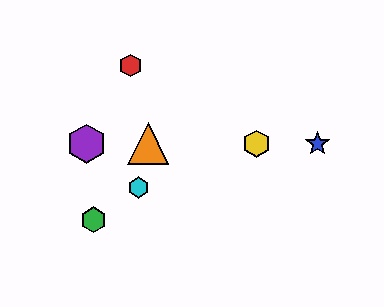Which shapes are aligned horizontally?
The blue star, the yellow hexagon, the purple hexagon, the orange triangle are aligned horizontally.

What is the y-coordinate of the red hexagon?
The red hexagon is at y≈66.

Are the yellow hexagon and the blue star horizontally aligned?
Yes, both are at y≈144.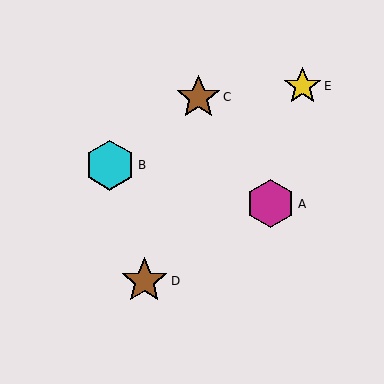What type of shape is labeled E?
Shape E is a yellow star.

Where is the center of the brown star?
The center of the brown star is at (144, 281).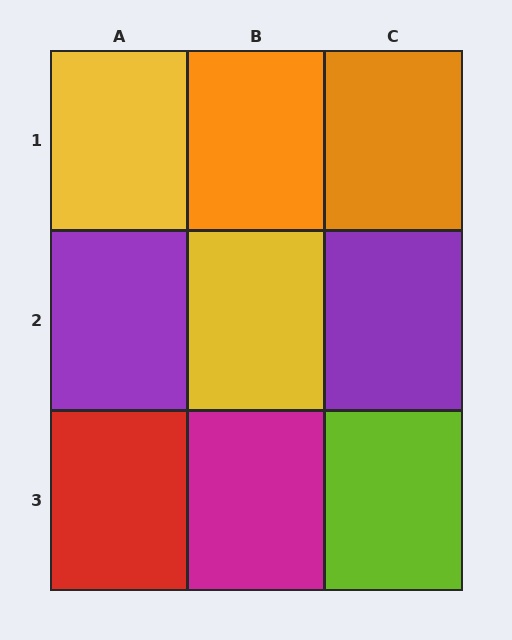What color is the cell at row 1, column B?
Orange.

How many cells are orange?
2 cells are orange.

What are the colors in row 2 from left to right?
Purple, yellow, purple.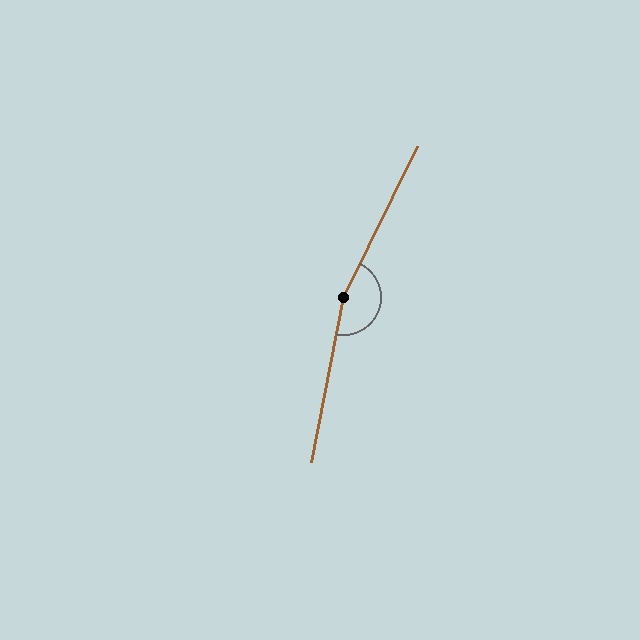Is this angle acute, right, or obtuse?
It is obtuse.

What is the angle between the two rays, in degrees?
Approximately 165 degrees.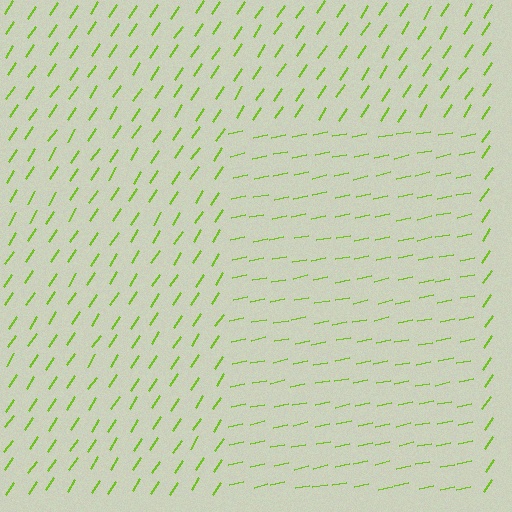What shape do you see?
I see a rectangle.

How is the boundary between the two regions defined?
The boundary is defined purely by a change in line orientation (approximately 45 degrees difference). All lines are the same color and thickness.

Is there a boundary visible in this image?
Yes, there is a texture boundary formed by a change in line orientation.